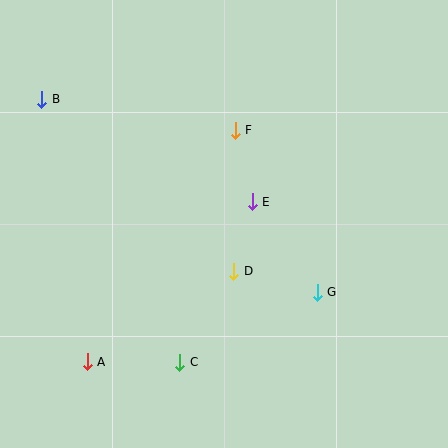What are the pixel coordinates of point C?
Point C is at (180, 362).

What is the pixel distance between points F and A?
The distance between F and A is 275 pixels.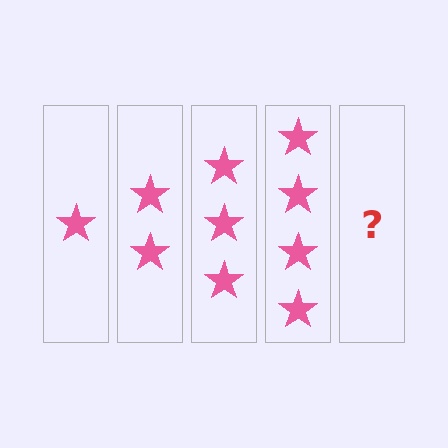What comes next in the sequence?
The next element should be 5 stars.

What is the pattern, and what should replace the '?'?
The pattern is that each step adds one more star. The '?' should be 5 stars.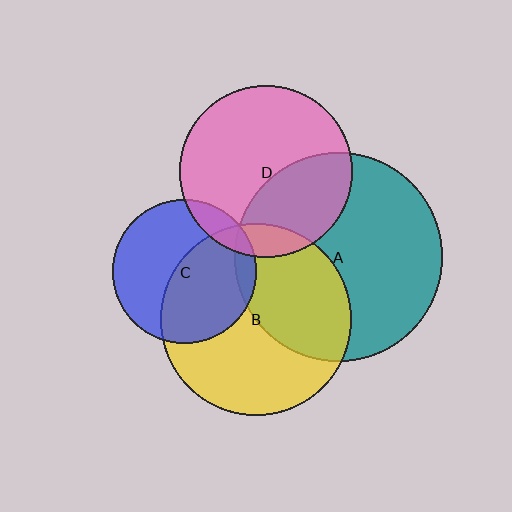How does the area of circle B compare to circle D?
Approximately 1.2 times.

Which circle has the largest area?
Circle A (teal).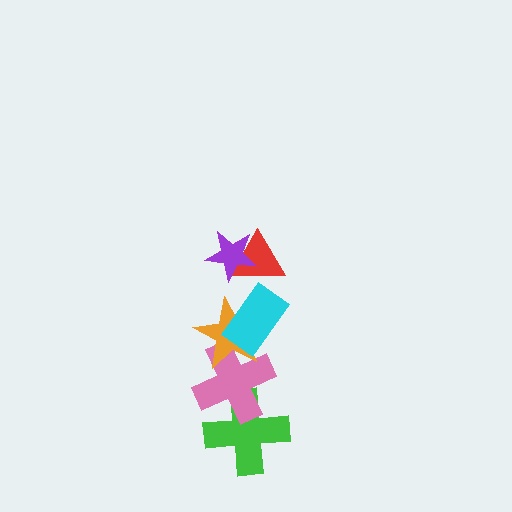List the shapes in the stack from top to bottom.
From top to bottom: the purple star, the red triangle, the cyan rectangle, the orange star, the pink cross, the green cross.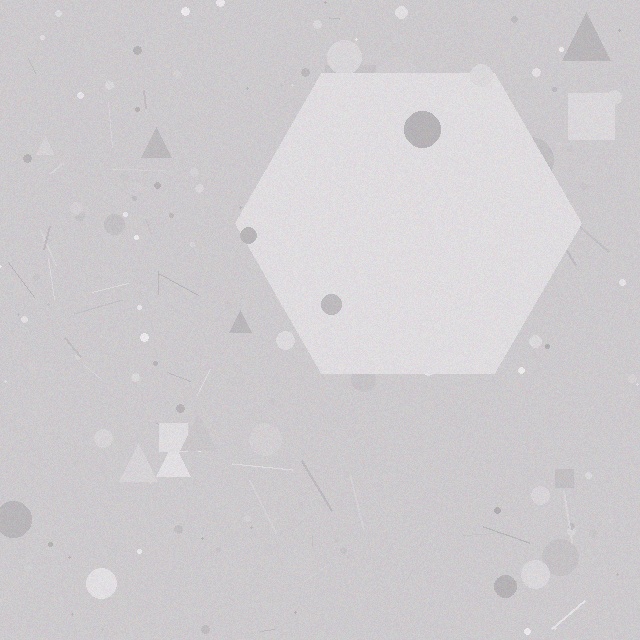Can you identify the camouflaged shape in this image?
The camouflaged shape is a hexagon.